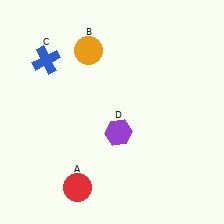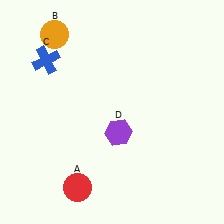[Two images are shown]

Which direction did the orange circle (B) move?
The orange circle (B) moved left.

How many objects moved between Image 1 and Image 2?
1 object moved between the two images.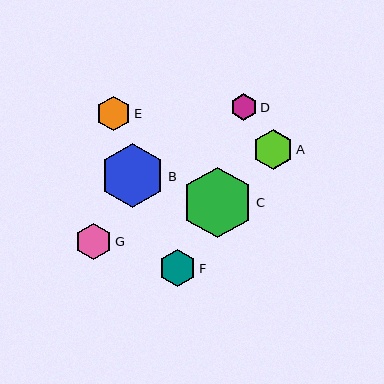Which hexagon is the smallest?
Hexagon D is the smallest with a size of approximately 27 pixels.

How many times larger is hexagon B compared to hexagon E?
Hexagon B is approximately 1.9 times the size of hexagon E.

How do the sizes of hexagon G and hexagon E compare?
Hexagon G and hexagon E are approximately the same size.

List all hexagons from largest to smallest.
From largest to smallest: C, B, A, F, G, E, D.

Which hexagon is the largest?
Hexagon C is the largest with a size of approximately 71 pixels.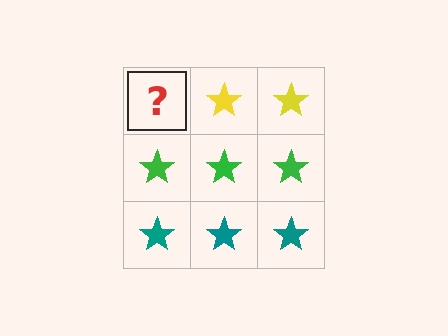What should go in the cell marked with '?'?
The missing cell should contain a yellow star.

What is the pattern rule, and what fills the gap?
The rule is that each row has a consistent color. The gap should be filled with a yellow star.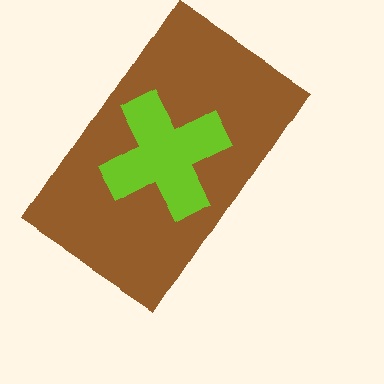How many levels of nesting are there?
2.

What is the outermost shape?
The brown rectangle.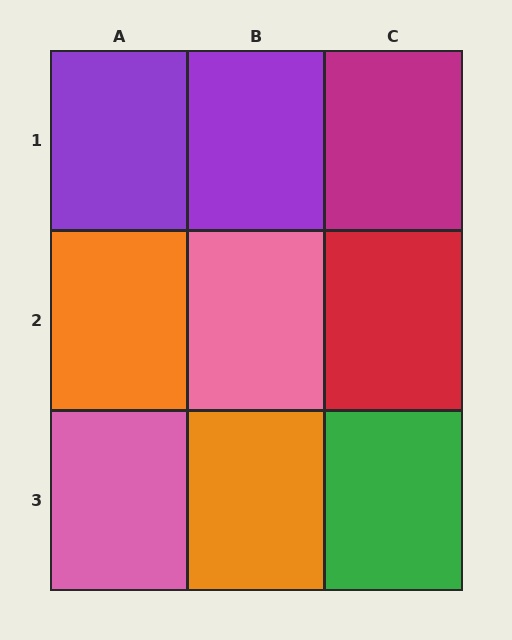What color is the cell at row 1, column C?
Magenta.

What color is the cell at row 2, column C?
Red.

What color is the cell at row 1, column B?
Purple.